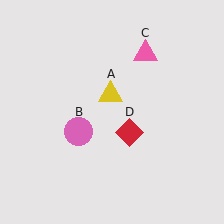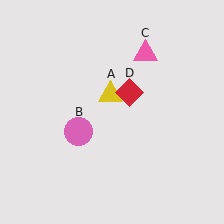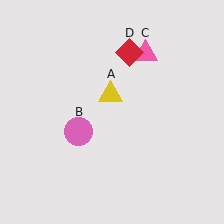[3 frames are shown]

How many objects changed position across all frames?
1 object changed position: red diamond (object D).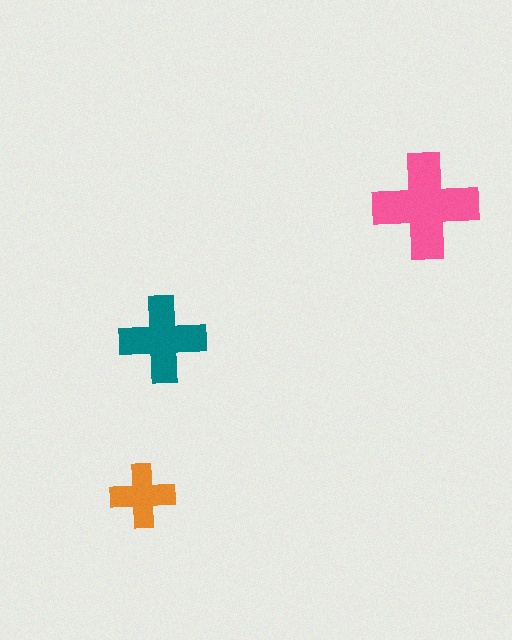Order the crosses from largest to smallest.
the pink one, the teal one, the orange one.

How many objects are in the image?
There are 3 objects in the image.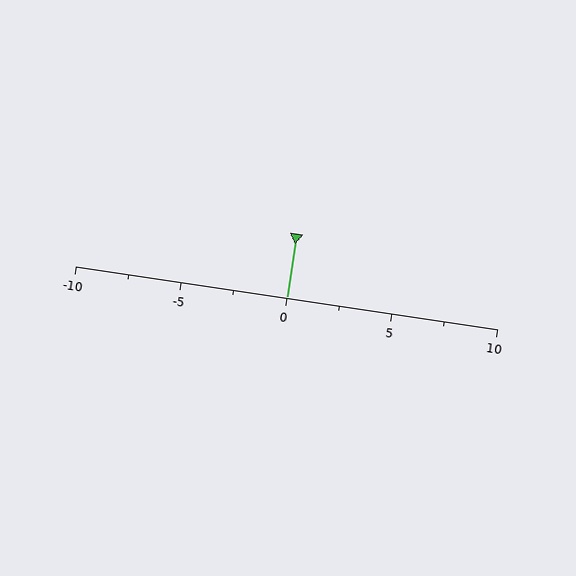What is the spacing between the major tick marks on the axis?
The major ticks are spaced 5 apart.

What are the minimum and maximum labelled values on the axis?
The axis runs from -10 to 10.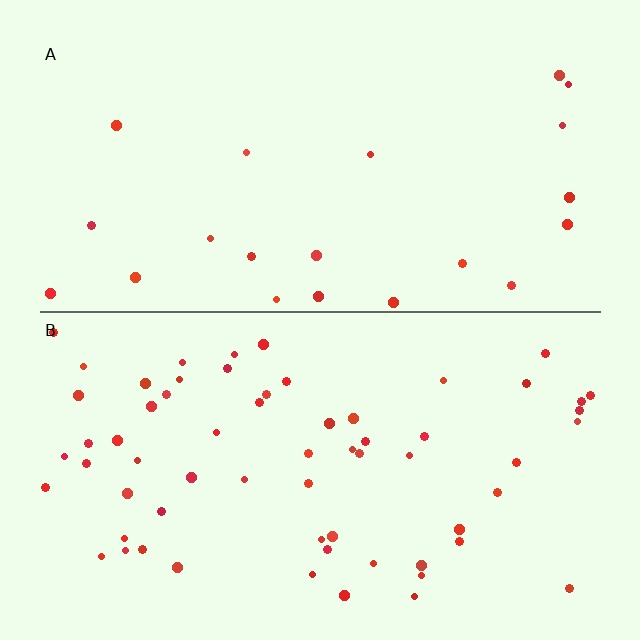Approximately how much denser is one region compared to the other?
Approximately 3.0× — region B over region A.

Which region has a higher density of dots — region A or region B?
B (the bottom).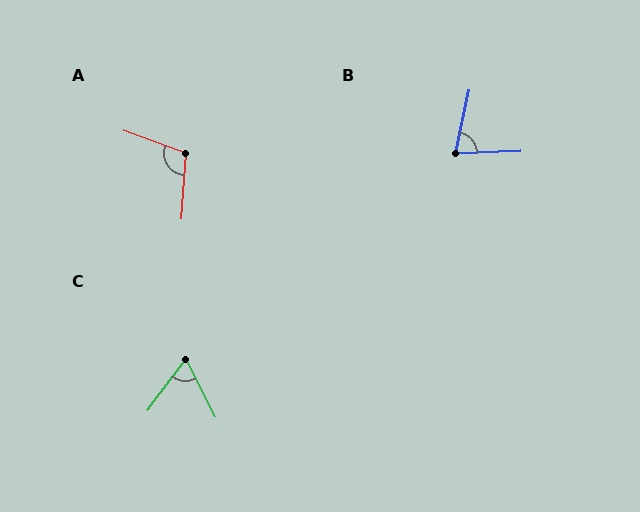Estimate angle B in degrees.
Approximately 76 degrees.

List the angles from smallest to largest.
C (64°), B (76°), A (106°).